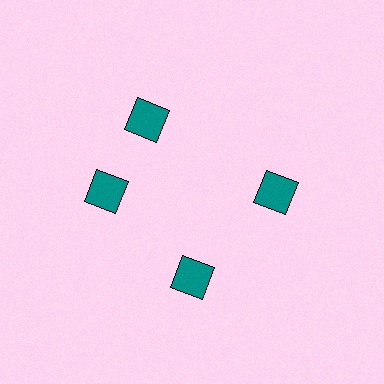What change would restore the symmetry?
The symmetry would be restored by rotating it back into even spacing with its neighbors so that all 4 squares sit at equal angles and equal distance from the center.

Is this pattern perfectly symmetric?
No. The 4 teal squares are arranged in a ring, but one element near the 12 o'clock position is rotated out of alignment along the ring, breaking the 4-fold rotational symmetry.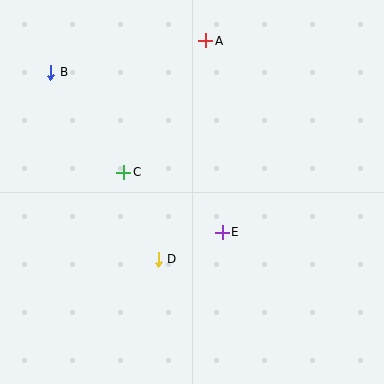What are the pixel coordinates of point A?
Point A is at (206, 41).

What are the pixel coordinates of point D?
Point D is at (158, 259).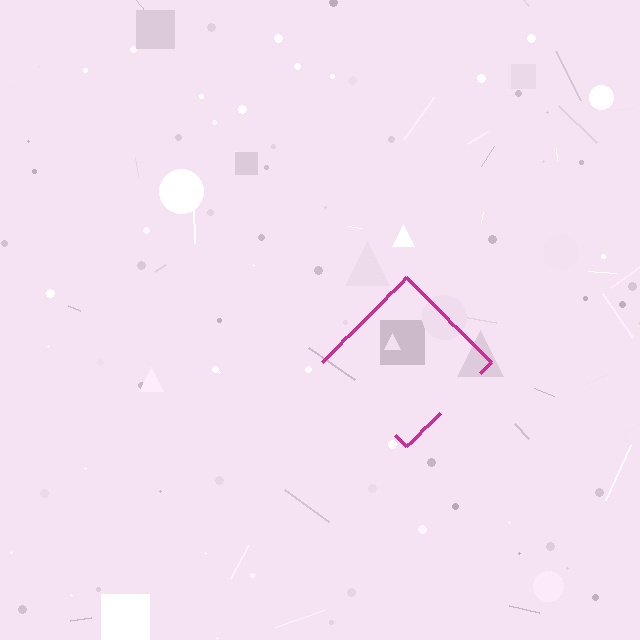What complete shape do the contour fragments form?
The contour fragments form a diamond.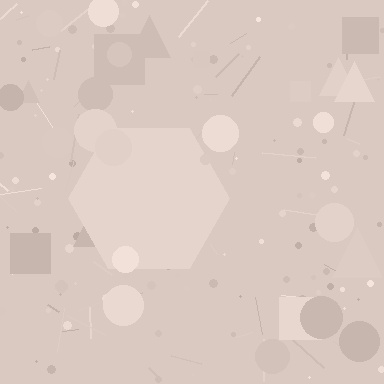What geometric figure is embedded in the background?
A hexagon is embedded in the background.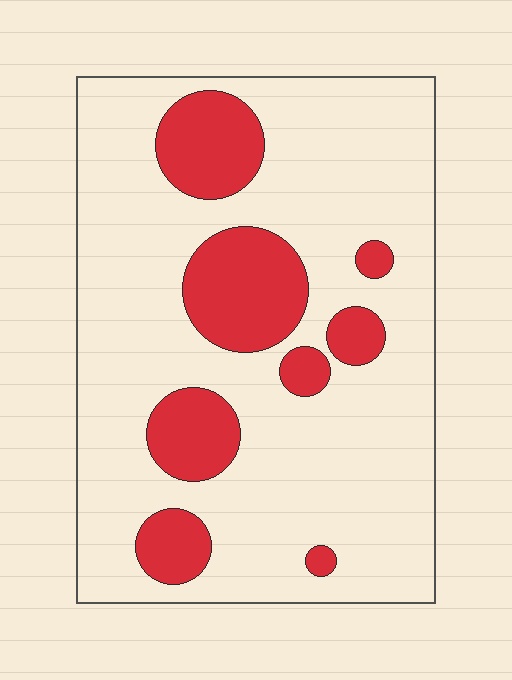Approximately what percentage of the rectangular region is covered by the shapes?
Approximately 20%.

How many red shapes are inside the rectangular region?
8.